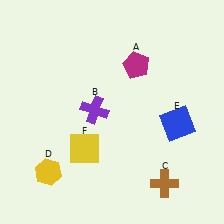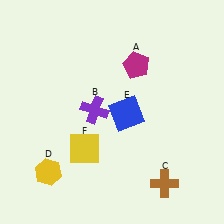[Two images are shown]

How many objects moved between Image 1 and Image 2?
1 object moved between the two images.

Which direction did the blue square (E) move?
The blue square (E) moved left.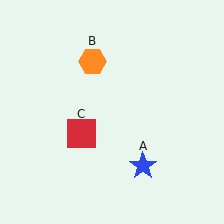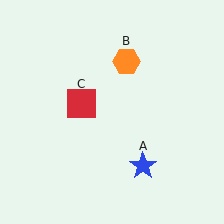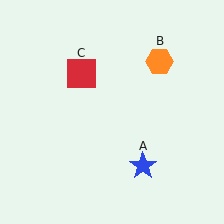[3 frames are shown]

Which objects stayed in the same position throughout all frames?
Blue star (object A) remained stationary.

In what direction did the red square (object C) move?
The red square (object C) moved up.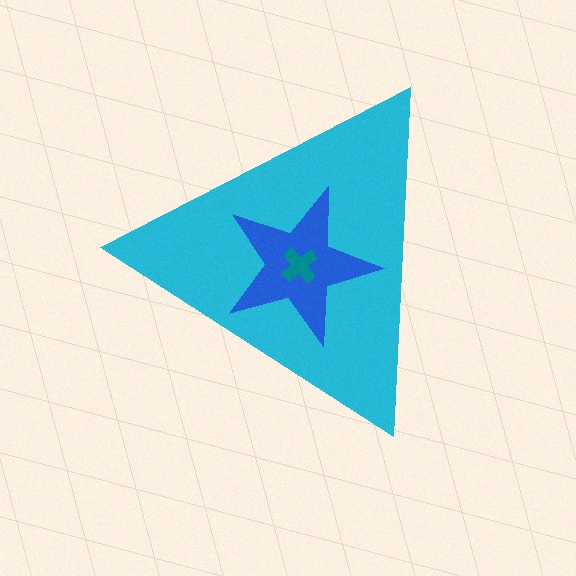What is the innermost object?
The teal cross.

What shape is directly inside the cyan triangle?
The blue star.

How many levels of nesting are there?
3.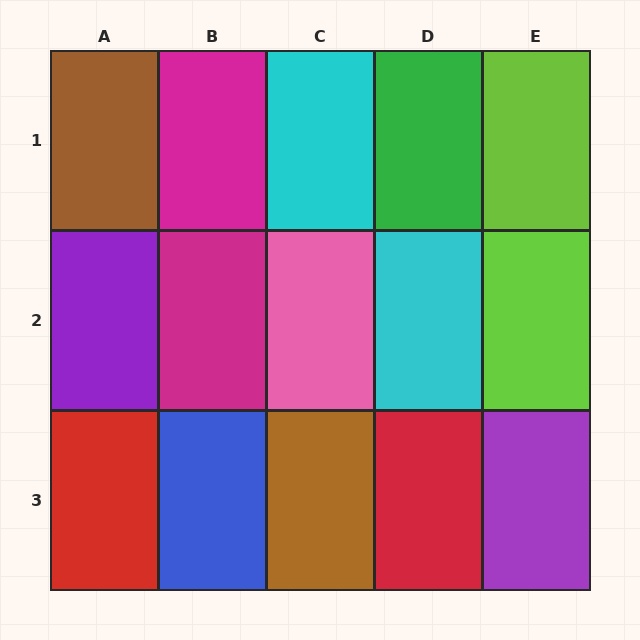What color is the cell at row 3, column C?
Brown.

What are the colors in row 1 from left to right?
Brown, magenta, cyan, green, lime.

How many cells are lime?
2 cells are lime.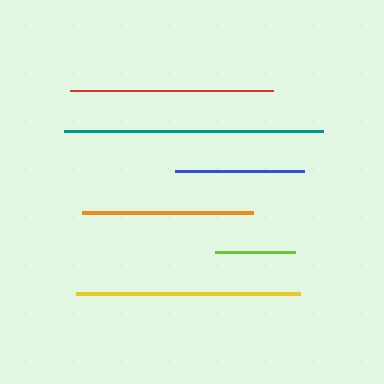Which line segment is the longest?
The teal line is the longest at approximately 259 pixels.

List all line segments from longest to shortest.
From longest to shortest: teal, yellow, red, orange, blue, lime.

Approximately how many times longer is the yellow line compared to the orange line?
The yellow line is approximately 1.3 times the length of the orange line.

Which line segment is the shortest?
The lime line is the shortest at approximately 80 pixels.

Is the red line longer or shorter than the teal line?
The teal line is longer than the red line.